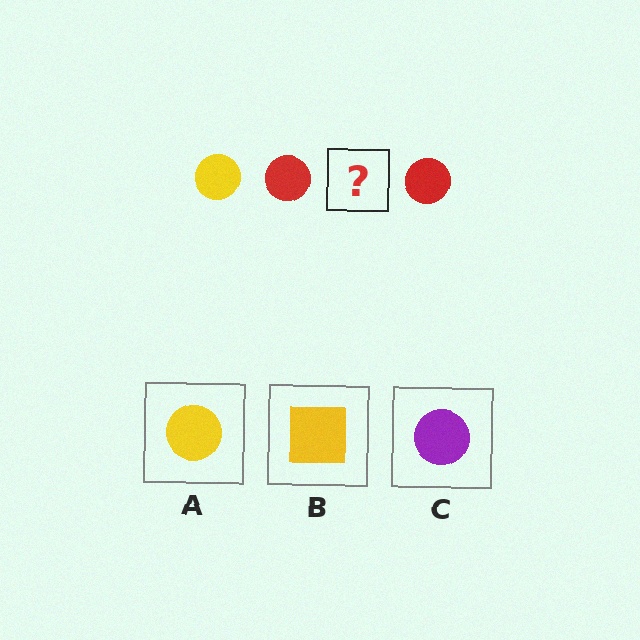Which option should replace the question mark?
Option A.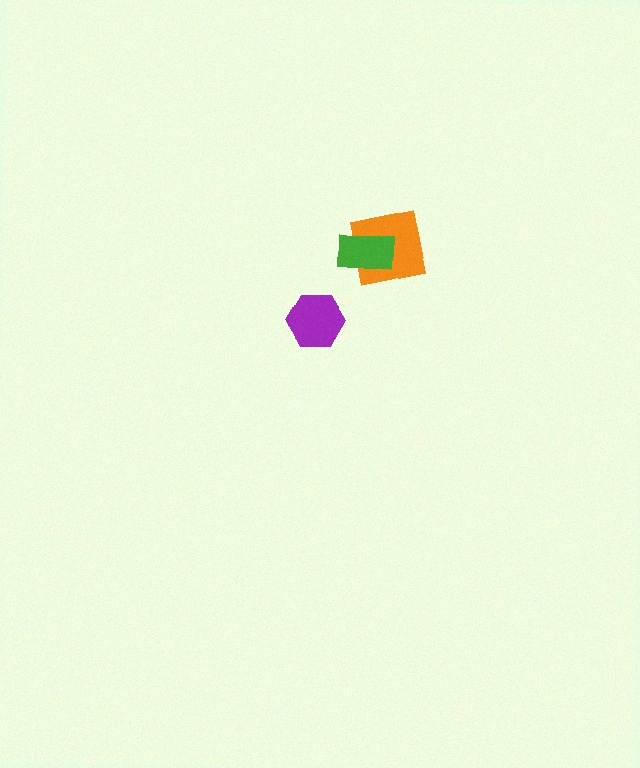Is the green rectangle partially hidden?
No, no other shape covers it.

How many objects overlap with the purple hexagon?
0 objects overlap with the purple hexagon.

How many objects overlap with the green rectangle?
1 object overlaps with the green rectangle.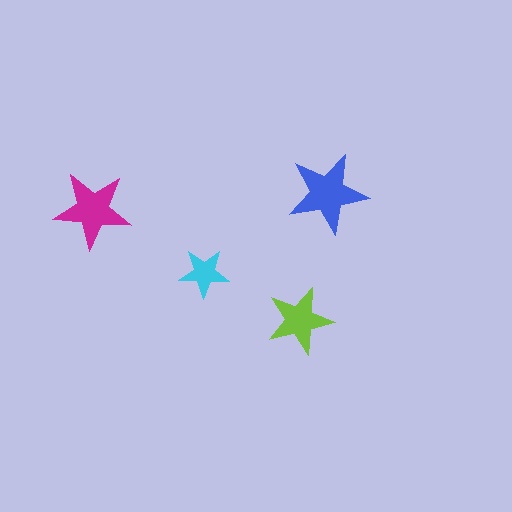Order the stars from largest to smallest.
the blue one, the magenta one, the lime one, the cyan one.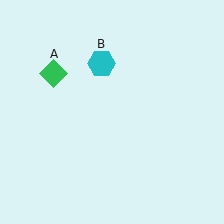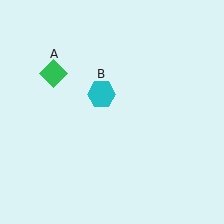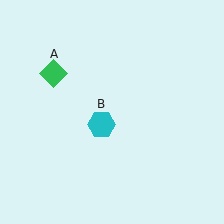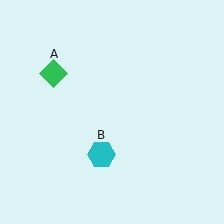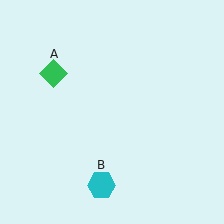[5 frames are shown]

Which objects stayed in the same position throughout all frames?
Green diamond (object A) remained stationary.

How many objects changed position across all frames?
1 object changed position: cyan hexagon (object B).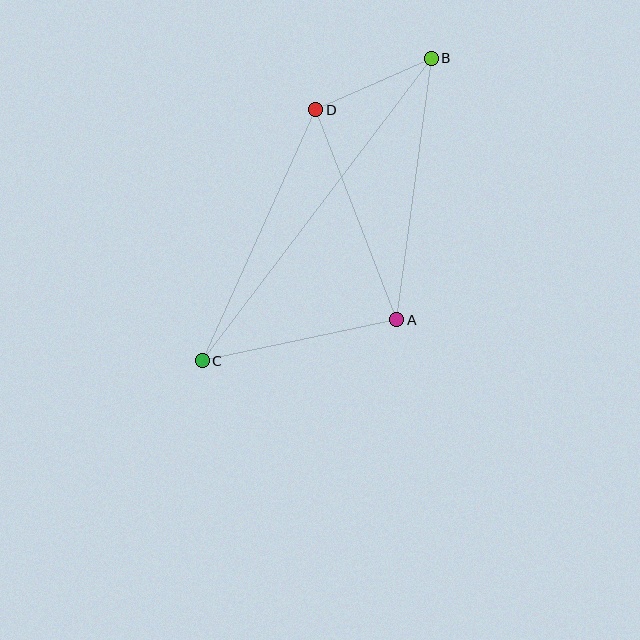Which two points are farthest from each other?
Points B and C are farthest from each other.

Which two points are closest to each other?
Points B and D are closest to each other.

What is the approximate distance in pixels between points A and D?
The distance between A and D is approximately 225 pixels.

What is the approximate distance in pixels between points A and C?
The distance between A and C is approximately 198 pixels.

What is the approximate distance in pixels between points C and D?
The distance between C and D is approximately 275 pixels.